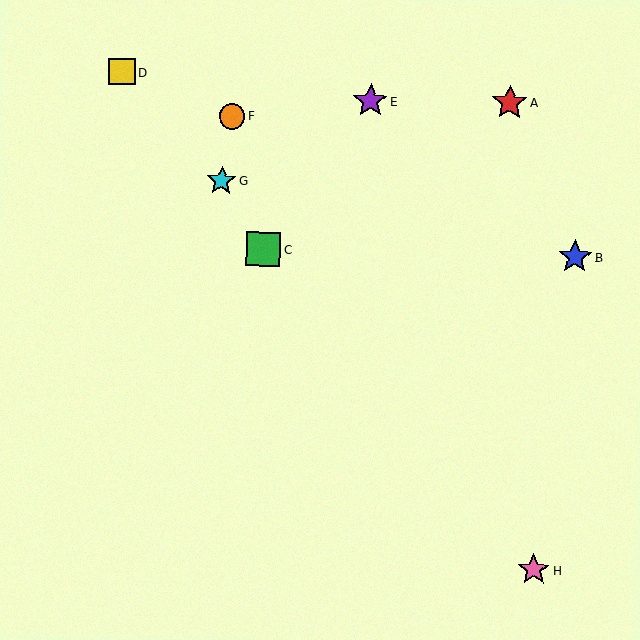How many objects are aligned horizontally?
2 objects (B, C) are aligned horizontally.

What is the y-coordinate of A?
Object A is at y≈103.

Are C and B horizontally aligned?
Yes, both are at y≈249.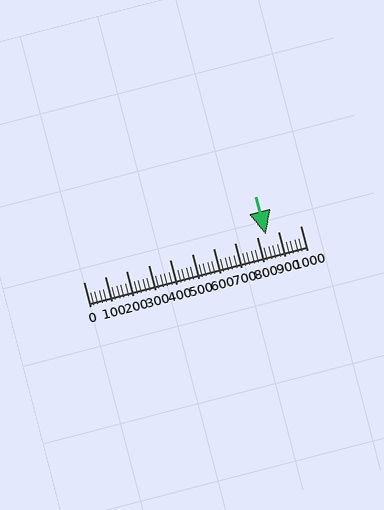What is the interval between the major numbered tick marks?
The major tick marks are spaced 100 units apart.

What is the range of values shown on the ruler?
The ruler shows values from 0 to 1000.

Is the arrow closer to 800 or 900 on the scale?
The arrow is closer to 800.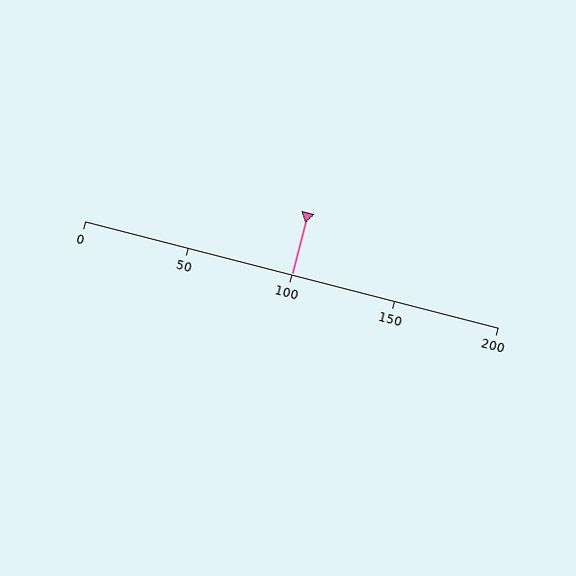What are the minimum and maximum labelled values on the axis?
The axis runs from 0 to 200.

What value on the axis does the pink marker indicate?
The marker indicates approximately 100.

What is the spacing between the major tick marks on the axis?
The major ticks are spaced 50 apart.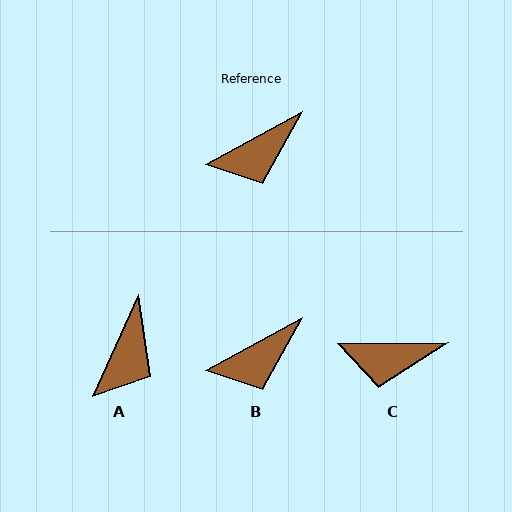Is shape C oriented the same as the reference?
No, it is off by about 28 degrees.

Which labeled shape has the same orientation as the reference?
B.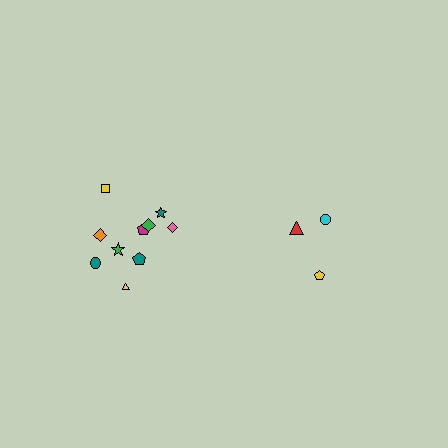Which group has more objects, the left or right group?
The left group.